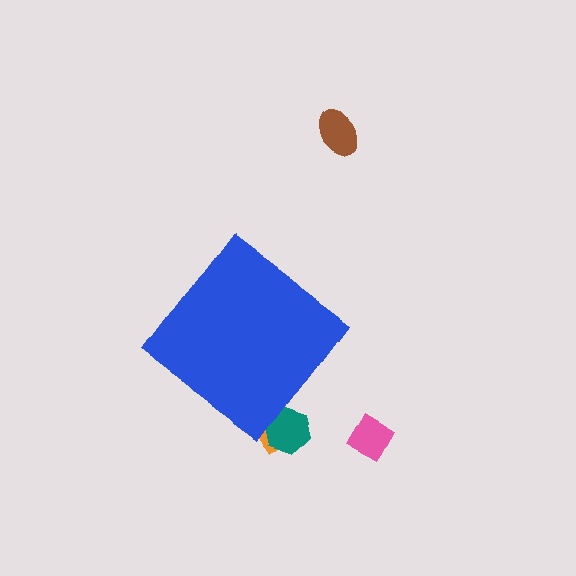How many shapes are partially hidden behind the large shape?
2 shapes are partially hidden.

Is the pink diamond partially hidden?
No, the pink diamond is fully visible.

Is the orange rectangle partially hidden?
Yes, the orange rectangle is partially hidden behind the blue diamond.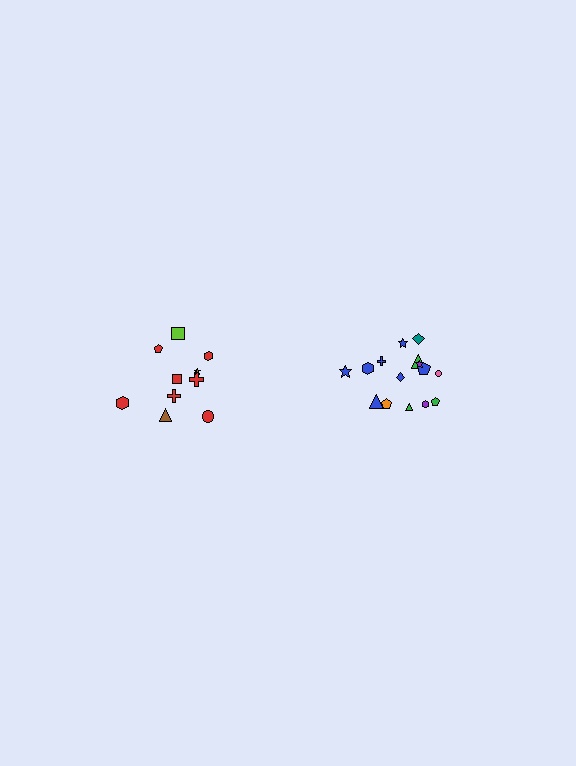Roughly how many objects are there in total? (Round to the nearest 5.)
Roughly 25 objects in total.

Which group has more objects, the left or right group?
The right group.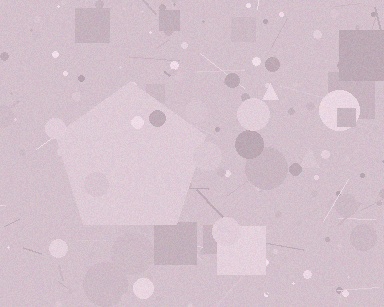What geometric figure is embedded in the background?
A pentagon is embedded in the background.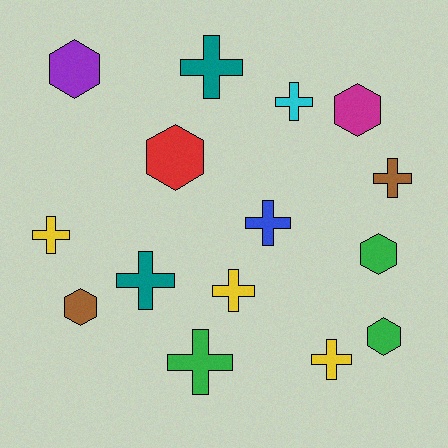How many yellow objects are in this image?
There are 3 yellow objects.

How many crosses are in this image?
There are 9 crosses.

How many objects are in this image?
There are 15 objects.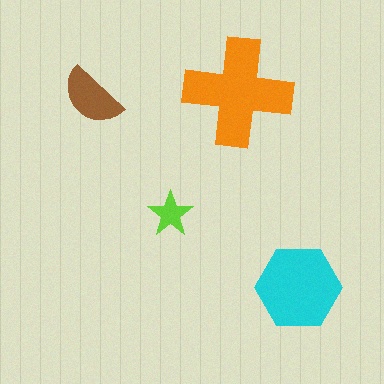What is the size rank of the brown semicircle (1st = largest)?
3rd.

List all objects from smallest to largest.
The lime star, the brown semicircle, the cyan hexagon, the orange cross.